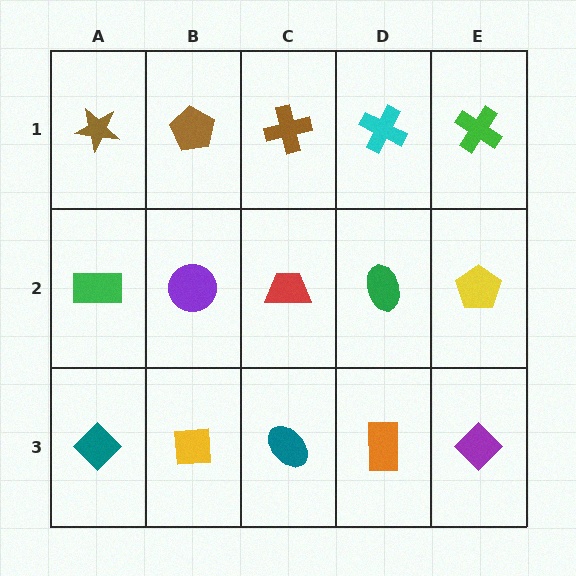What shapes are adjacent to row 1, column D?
A green ellipse (row 2, column D), a brown cross (row 1, column C), a green cross (row 1, column E).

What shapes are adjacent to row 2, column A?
A brown star (row 1, column A), a teal diamond (row 3, column A), a purple circle (row 2, column B).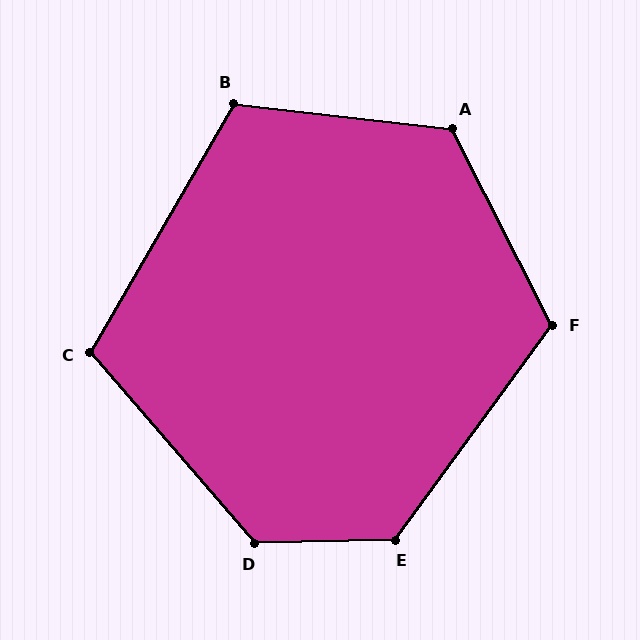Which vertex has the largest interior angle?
D, at approximately 130 degrees.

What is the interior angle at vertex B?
Approximately 114 degrees (obtuse).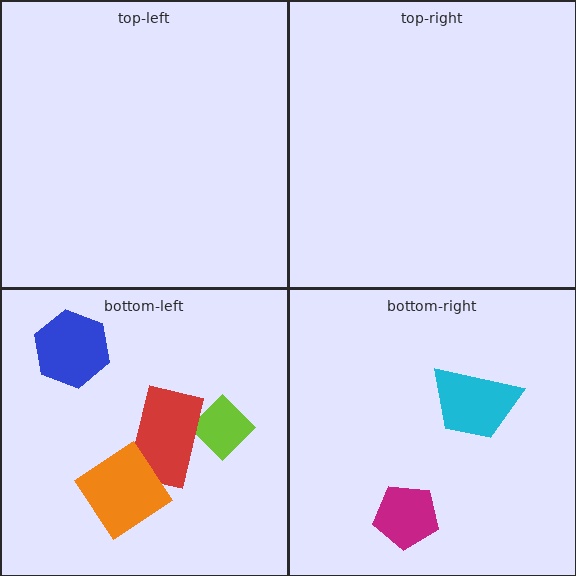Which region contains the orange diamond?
The bottom-left region.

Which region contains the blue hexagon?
The bottom-left region.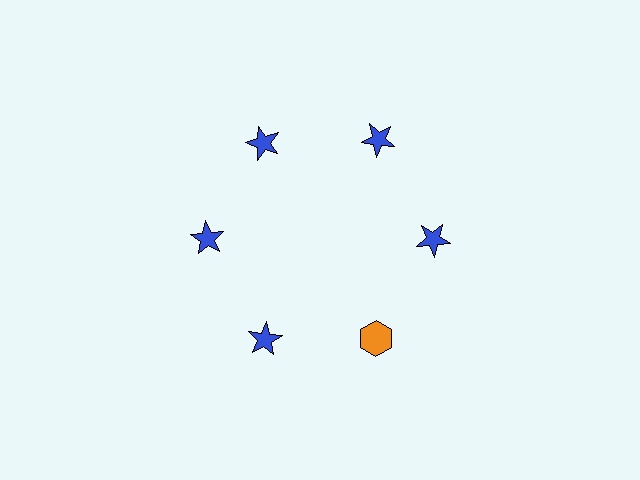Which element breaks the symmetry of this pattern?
The orange hexagon at roughly the 5 o'clock position breaks the symmetry. All other shapes are blue stars.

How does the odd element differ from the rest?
It differs in both color (orange instead of blue) and shape (hexagon instead of star).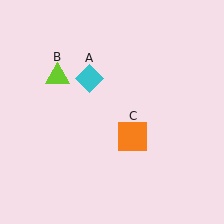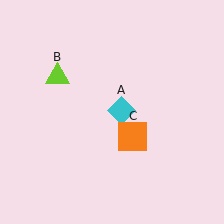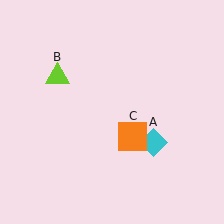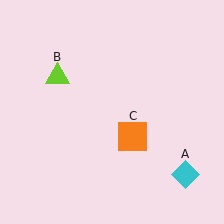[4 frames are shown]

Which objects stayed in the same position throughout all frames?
Lime triangle (object B) and orange square (object C) remained stationary.